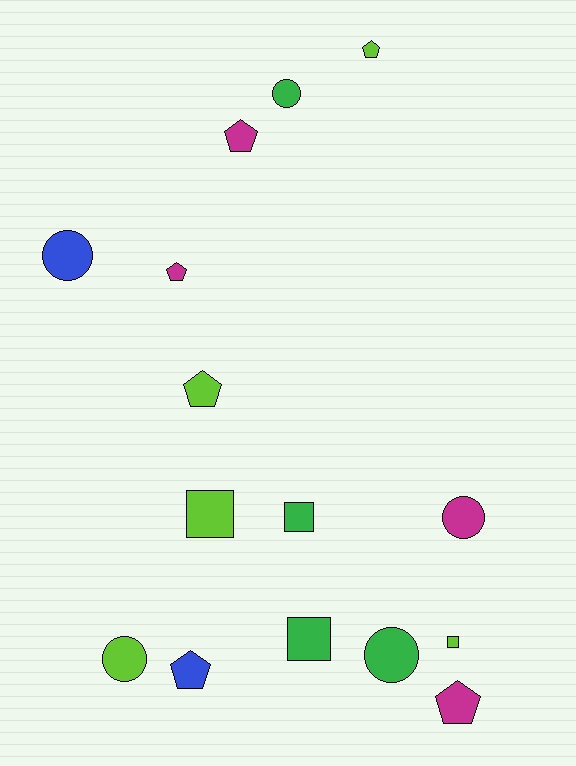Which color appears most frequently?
Lime, with 5 objects.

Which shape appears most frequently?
Pentagon, with 6 objects.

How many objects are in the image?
There are 15 objects.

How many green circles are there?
There are 2 green circles.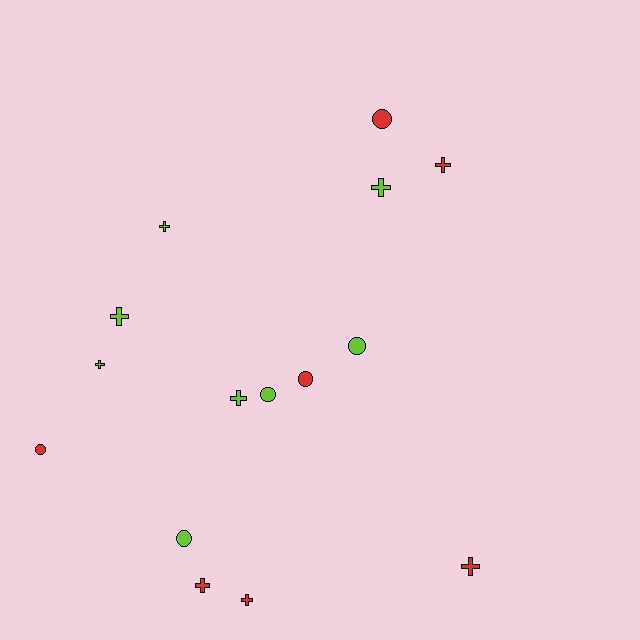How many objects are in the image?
There are 15 objects.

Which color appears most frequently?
Lime, with 8 objects.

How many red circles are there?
There are 3 red circles.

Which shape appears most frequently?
Cross, with 9 objects.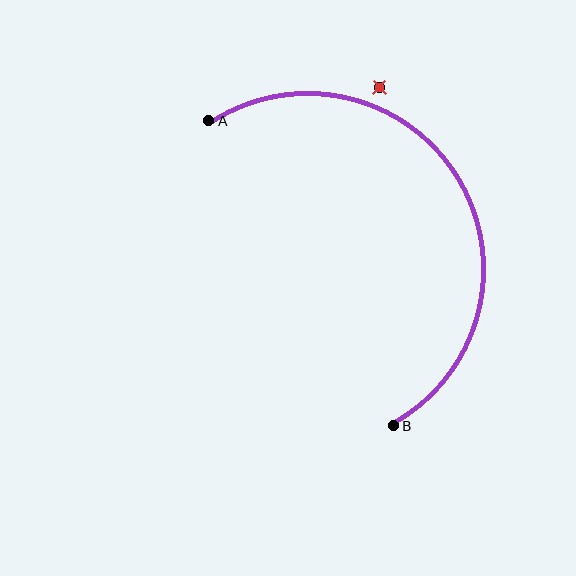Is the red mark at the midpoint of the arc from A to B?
No — the red mark does not lie on the arc at all. It sits slightly outside the curve.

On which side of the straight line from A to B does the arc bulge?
The arc bulges to the right of the straight line connecting A and B.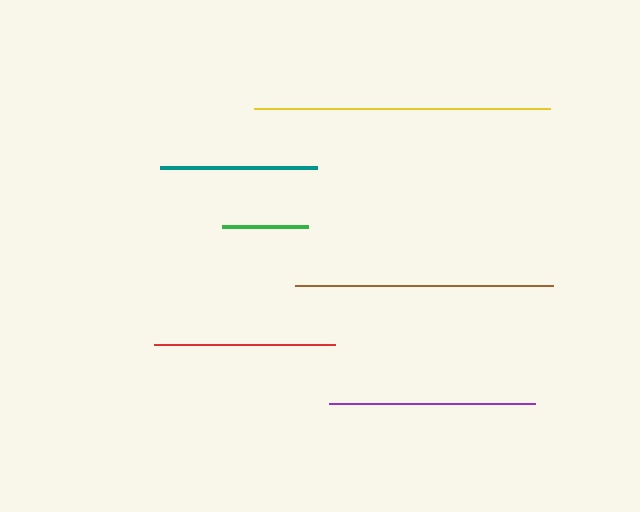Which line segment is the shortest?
The green line is the shortest at approximately 86 pixels.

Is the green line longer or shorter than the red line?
The red line is longer than the green line.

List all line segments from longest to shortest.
From longest to shortest: yellow, brown, purple, red, teal, green.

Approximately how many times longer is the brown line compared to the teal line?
The brown line is approximately 1.6 times the length of the teal line.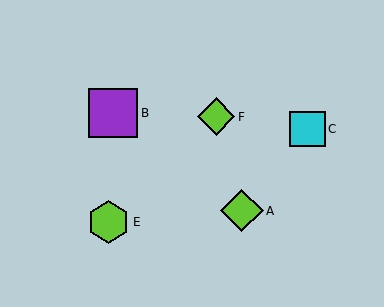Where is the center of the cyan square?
The center of the cyan square is at (308, 129).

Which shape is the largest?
The purple square (labeled B) is the largest.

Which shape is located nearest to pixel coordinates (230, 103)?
The lime diamond (labeled F) at (216, 117) is nearest to that location.